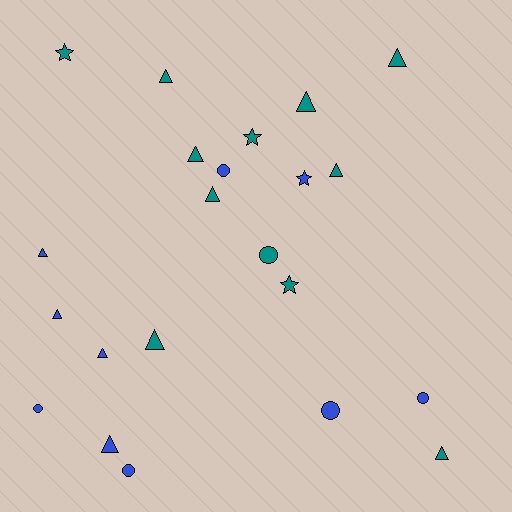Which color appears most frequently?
Teal, with 12 objects.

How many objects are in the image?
There are 22 objects.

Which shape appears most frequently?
Triangle, with 12 objects.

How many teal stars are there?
There are 3 teal stars.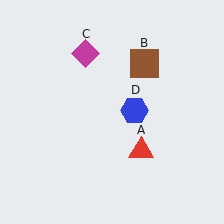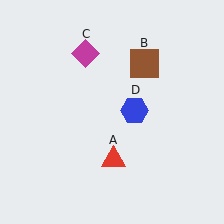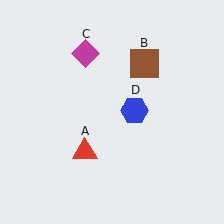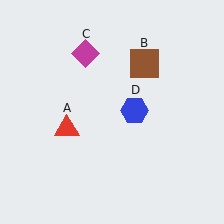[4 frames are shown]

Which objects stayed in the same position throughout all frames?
Brown square (object B) and magenta diamond (object C) and blue hexagon (object D) remained stationary.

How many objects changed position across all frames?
1 object changed position: red triangle (object A).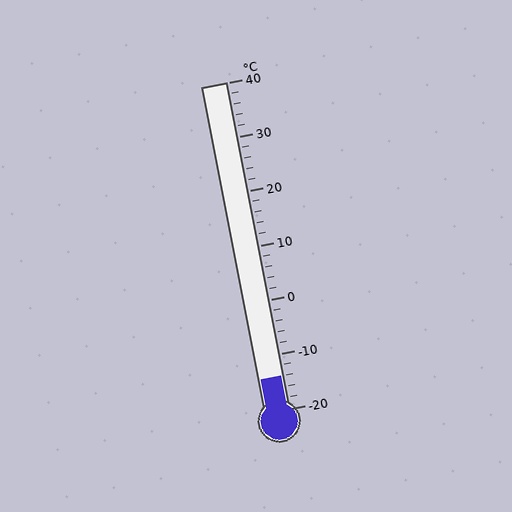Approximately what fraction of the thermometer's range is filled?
The thermometer is filled to approximately 10% of its range.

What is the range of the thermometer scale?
The thermometer scale ranges from -20°C to 40°C.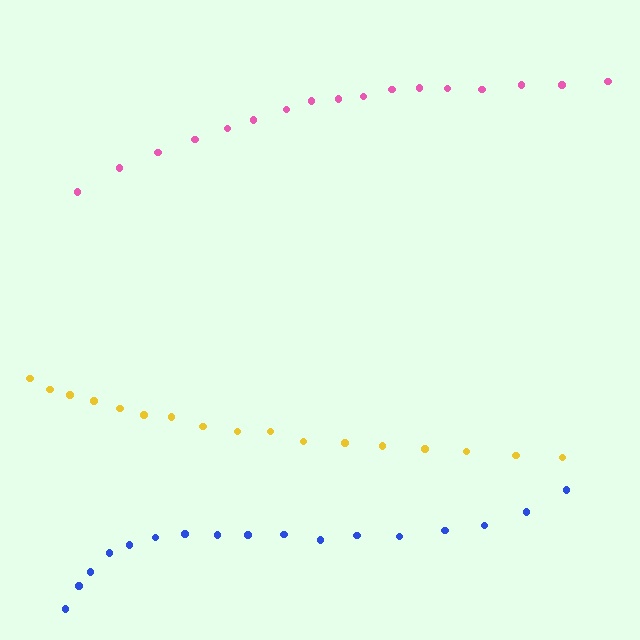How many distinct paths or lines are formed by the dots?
There are 3 distinct paths.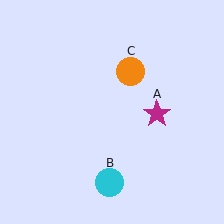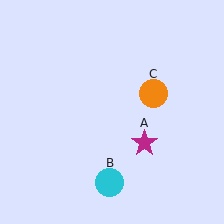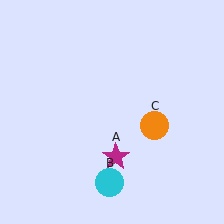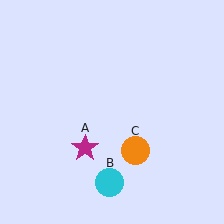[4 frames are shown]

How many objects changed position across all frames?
2 objects changed position: magenta star (object A), orange circle (object C).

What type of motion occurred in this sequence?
The magenta star (object A), orange circle (object C) rotated clockwise around the center of the scene.